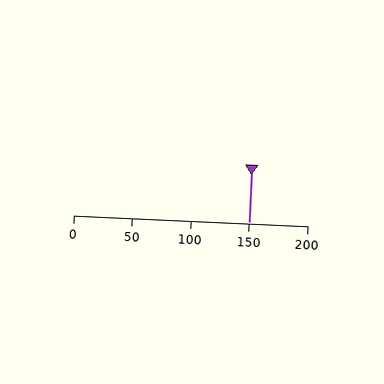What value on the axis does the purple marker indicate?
The marker indicates approximately 150.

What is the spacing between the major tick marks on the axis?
The major ticks are spaced 50 apart.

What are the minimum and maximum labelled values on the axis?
The axis runs from 0 to 200.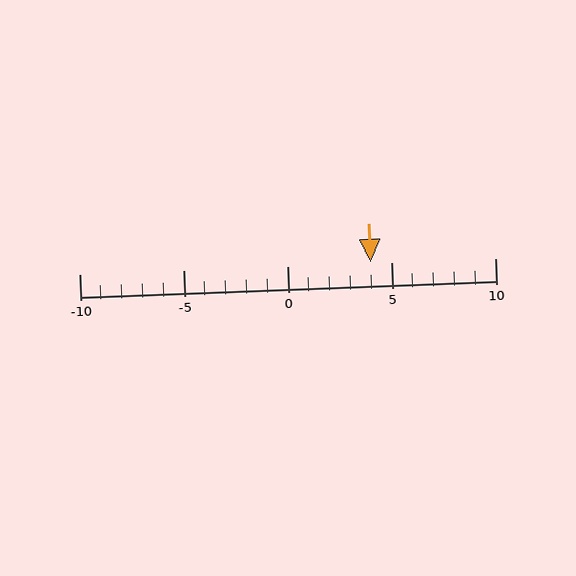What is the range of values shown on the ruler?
The ruler shows values from -10 to 10.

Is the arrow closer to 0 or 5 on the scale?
The arrow is closer to 5.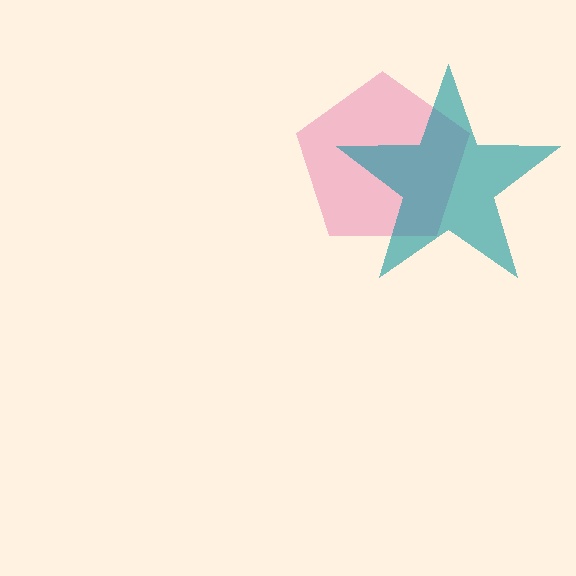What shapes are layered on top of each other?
The layered shapes are: a pink pentagon, a teal star.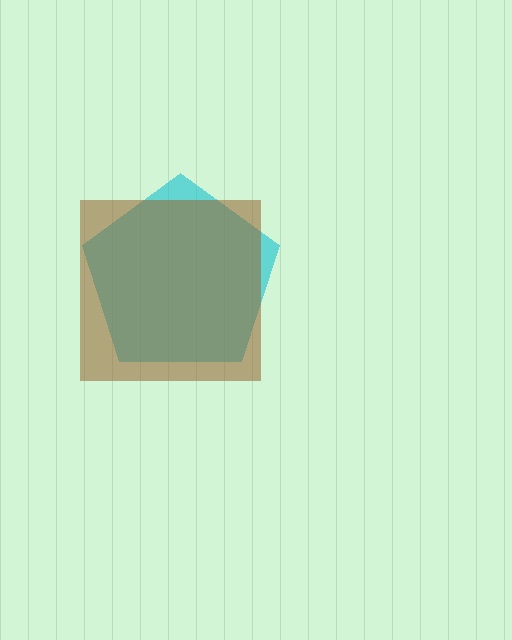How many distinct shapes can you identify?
There are 2 distinct shapes: a cyan pentagon, a brown square.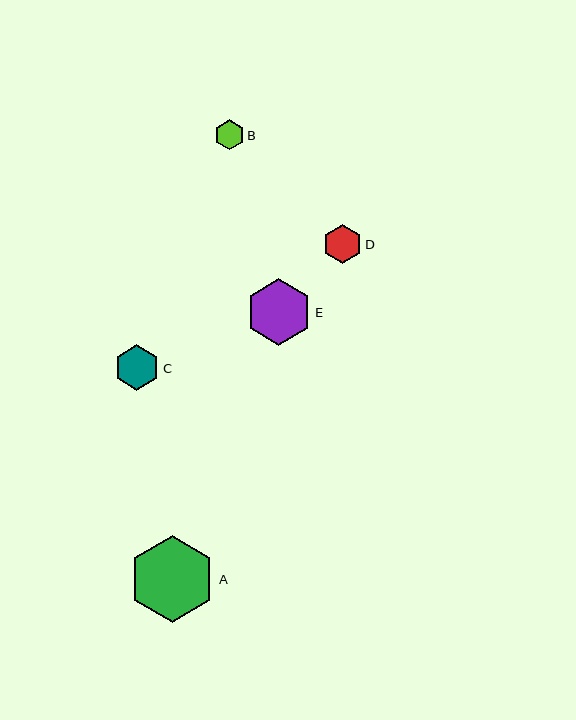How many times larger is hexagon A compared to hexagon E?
Hexagon A is approximately 1.3 times the size of hexagon E.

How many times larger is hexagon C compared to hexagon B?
Hexagon C is approximately 1.5 times the size of hexagon B.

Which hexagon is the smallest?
Hexagon B is the smallest with a size of approximately 30 pixels.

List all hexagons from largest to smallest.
From largest to smallest: A, E, C, D, B.